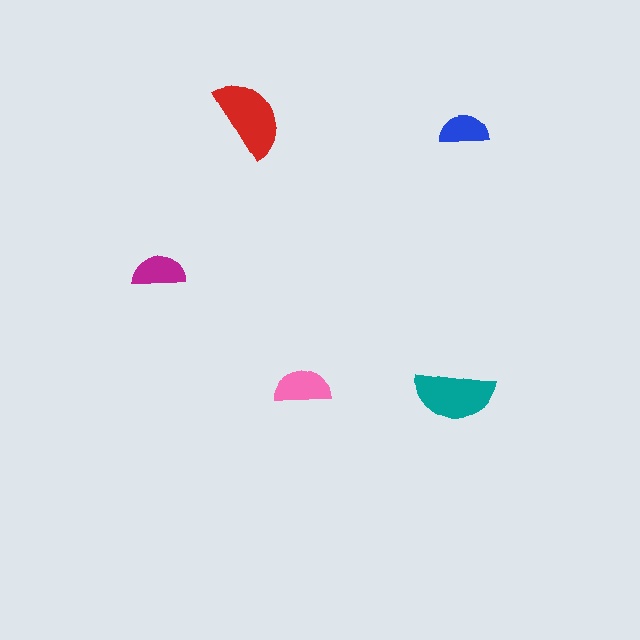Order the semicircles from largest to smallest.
the red one, the teal one, the pink one, the magenta one, the blue one.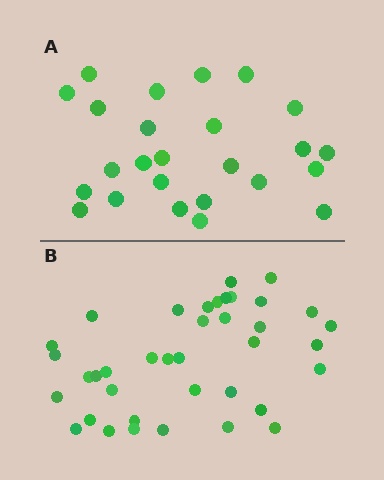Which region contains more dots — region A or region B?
Region B (the bottom region) has more dots.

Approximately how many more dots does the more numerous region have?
Region B has approximately 15 more dots than region A.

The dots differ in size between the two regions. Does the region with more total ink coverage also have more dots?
No. Region A has more total ink coverage because its dots are larger, but region B actually contains more individual dots. Total area can be misleading — the number of items is what matters here.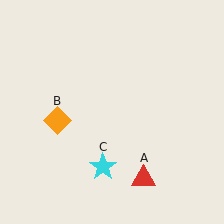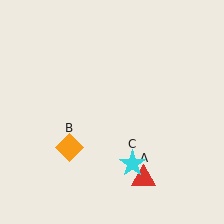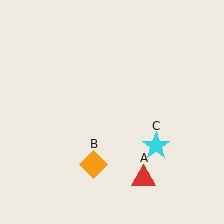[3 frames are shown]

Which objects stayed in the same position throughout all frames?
Red triangle (object A) remained stationary.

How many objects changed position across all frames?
2 objects changed position: orange diamond (object B), cyan star (object C).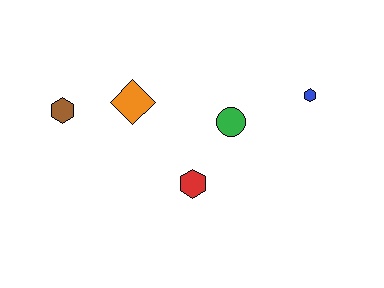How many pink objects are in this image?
There are no pink objects.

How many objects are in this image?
There are 5 objects.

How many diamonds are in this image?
There is 1 diamond.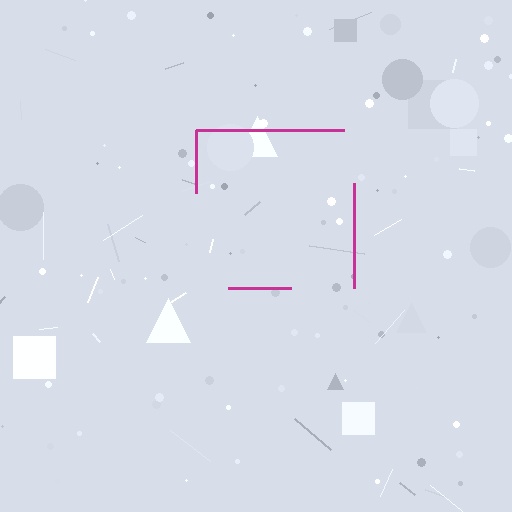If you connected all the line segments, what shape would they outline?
They would outline a square.